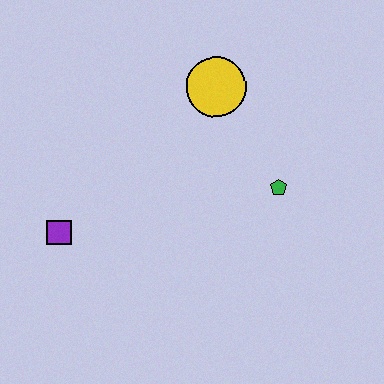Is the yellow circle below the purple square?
No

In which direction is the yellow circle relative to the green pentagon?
The yellow circle is above the green pentagon.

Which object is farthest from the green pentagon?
The purple square is farthest from the green pentagon.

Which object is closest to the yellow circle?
The green pentagon is closest to the yellow circle.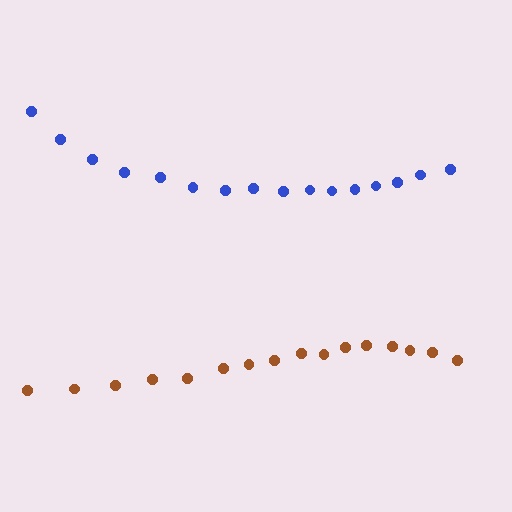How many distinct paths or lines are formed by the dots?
There are 2 distinct paths.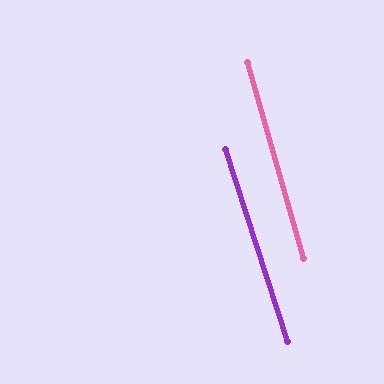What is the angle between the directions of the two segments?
Approximately 2 degrees.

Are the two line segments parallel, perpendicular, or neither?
Parallel — their directions differ by only 1.9°.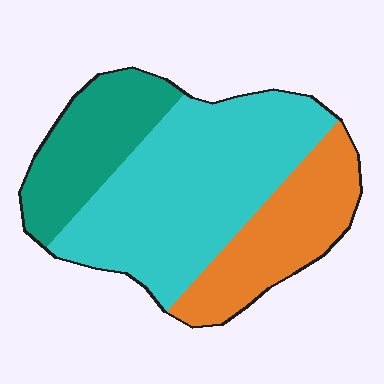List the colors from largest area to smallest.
From largest to smallest: cyan, orange, teal.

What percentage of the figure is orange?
Orange covers 26% of the figure.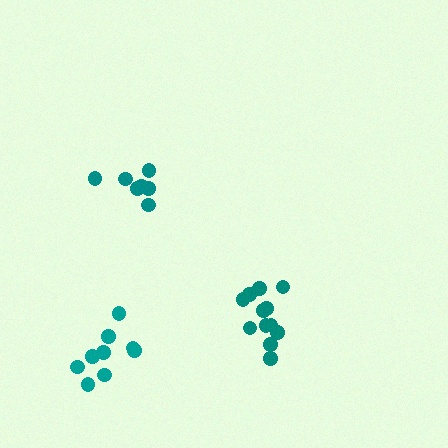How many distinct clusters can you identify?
There are 3 distinct clusters.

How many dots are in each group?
Group 1: 7 dots, Group 2: 12 dots, Group 3: 9 dots (28 total).